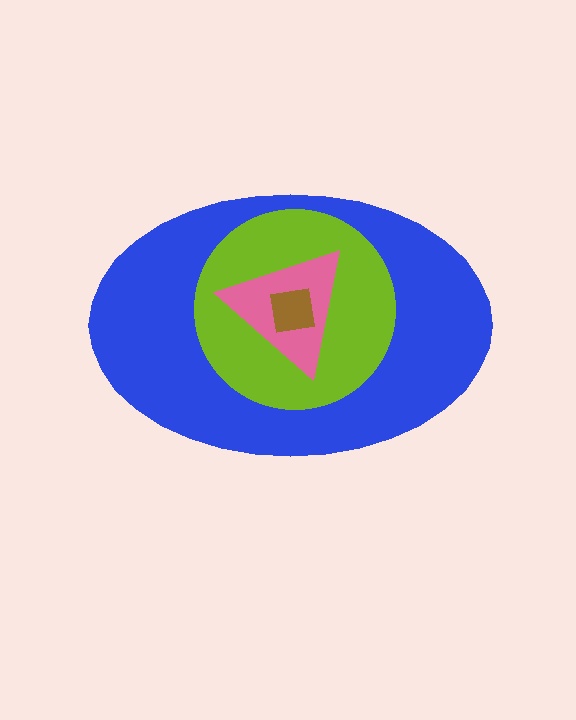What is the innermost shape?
The brown square.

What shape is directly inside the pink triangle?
The brown square.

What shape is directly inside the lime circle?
The pink triangle.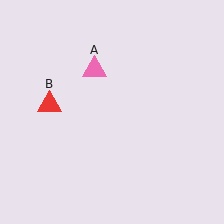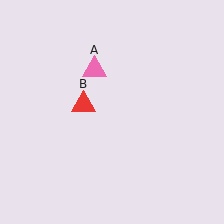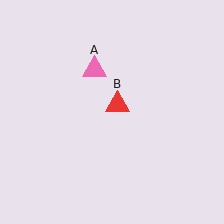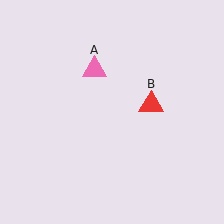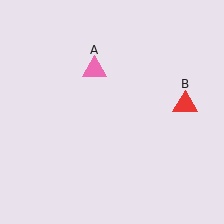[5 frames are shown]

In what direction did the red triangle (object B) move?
The red triangle (object B) moved right.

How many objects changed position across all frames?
1 object changed position: red triangle (object B).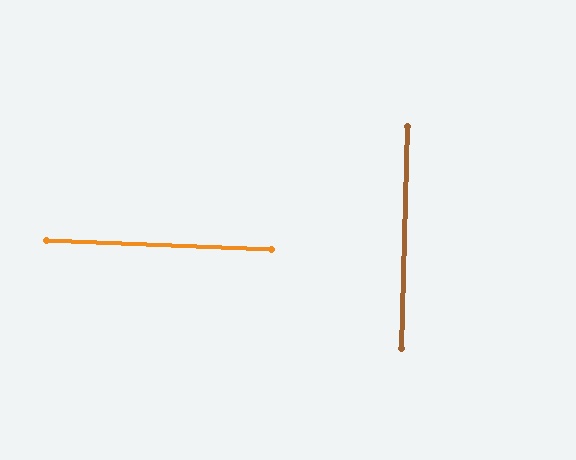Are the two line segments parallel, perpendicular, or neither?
Perpendicular — they meet at approximately 89°.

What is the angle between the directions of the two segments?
Approximately 89 degrees.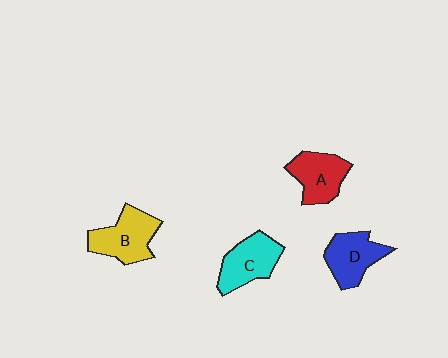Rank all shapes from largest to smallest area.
From largest to smallest: B (yellow), C (cyan), D (blue), A (red).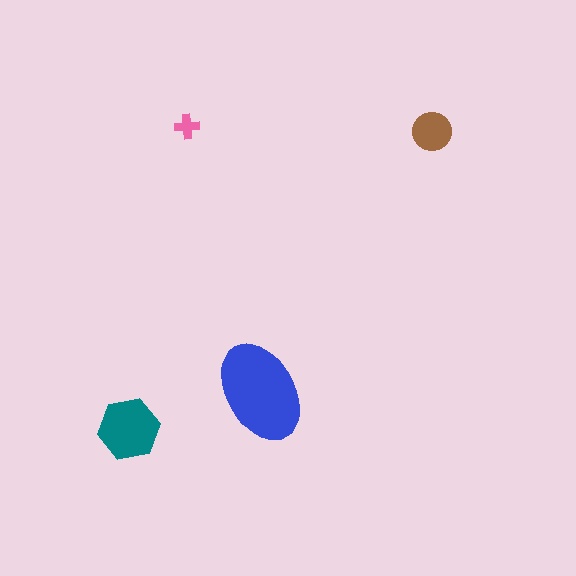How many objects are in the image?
There are 4 objects in the image.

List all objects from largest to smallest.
The blue ellipse, the teal hexagon, the brown circle, the pink cross.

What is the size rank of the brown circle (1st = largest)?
3rd.